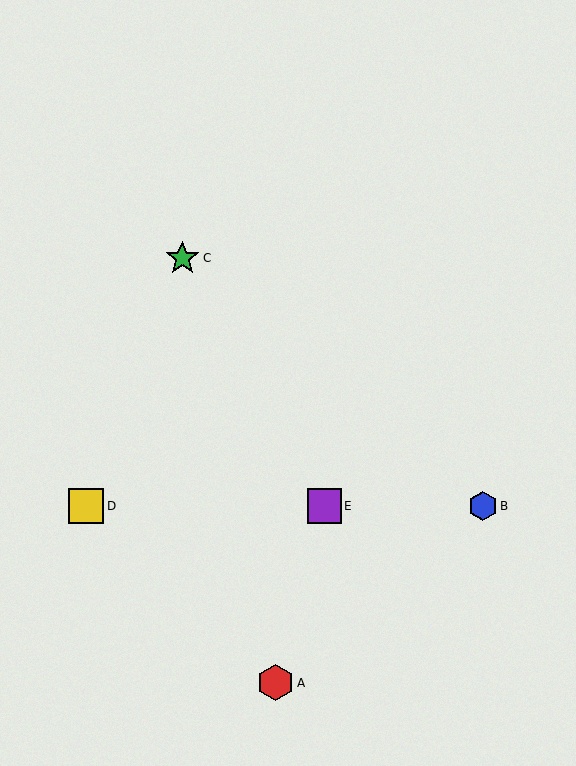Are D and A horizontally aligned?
No, D is at y≈506 and A is at y≈683.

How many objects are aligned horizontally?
3 objects (B, D, E) are aligned horizontally.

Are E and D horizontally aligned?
Yes, both are at y≈506.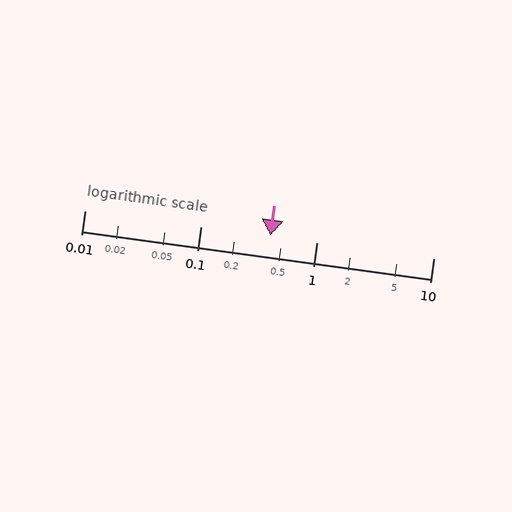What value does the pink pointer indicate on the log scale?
The pointer indicates approximately 0.4.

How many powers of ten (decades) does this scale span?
The scale spans 3 decades, from 0.01 to 10.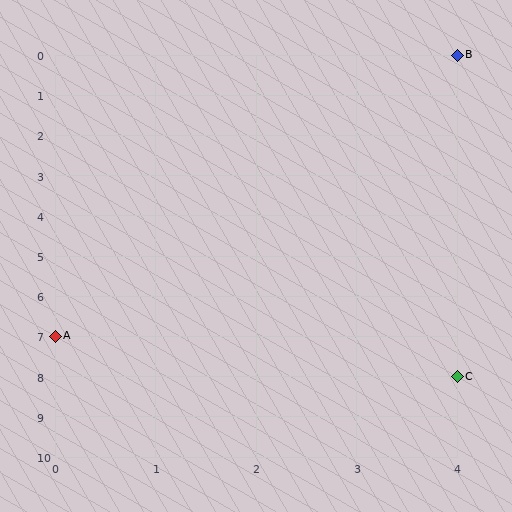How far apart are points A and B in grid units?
Points A and B are 4 columns and 7 rows apart (about 8.1 grid units diagonally).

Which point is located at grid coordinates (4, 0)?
Point B is at (4, 0).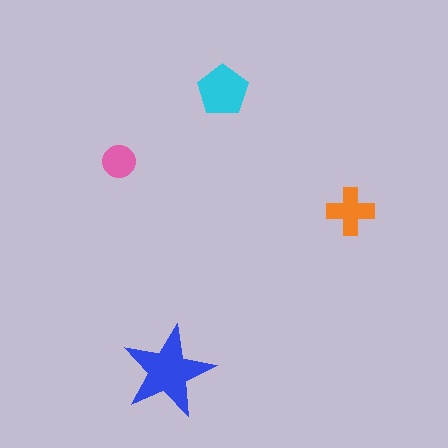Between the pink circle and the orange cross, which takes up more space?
The orange cross.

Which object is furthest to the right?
The orange cross is rightmost.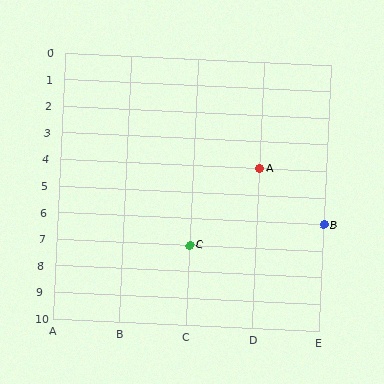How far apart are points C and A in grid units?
Points C and A are 1 column and 3 rows apart (about 3.2 grid units diagonally).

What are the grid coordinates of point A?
Point A is at grid coordinates (D, 4).